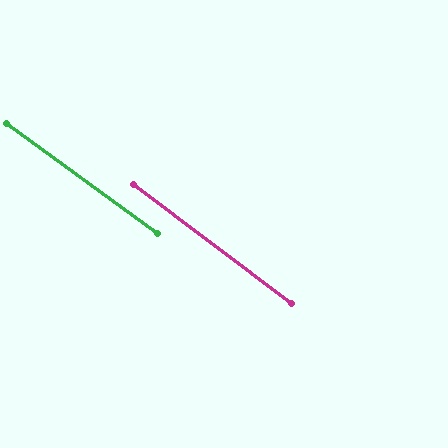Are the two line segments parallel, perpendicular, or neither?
Parallel — their directions differ by only 0.9°.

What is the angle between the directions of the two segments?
Approximately 1 degree.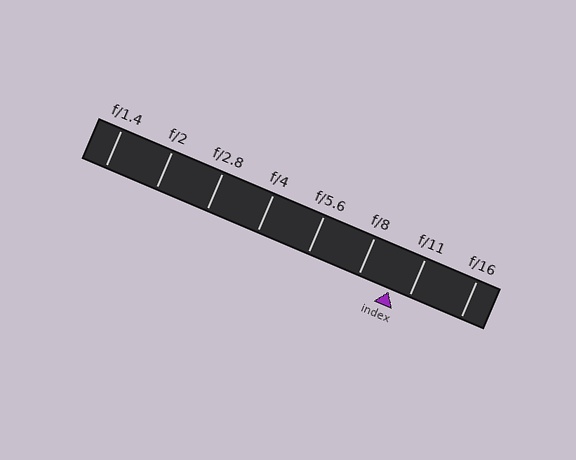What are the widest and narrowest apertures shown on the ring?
The widest aperture shown is f/1.4 and the narrowest is f/16.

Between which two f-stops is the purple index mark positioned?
The index mark is between f/8 and f/11.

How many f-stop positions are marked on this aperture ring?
There are 8 f-stop positions marked.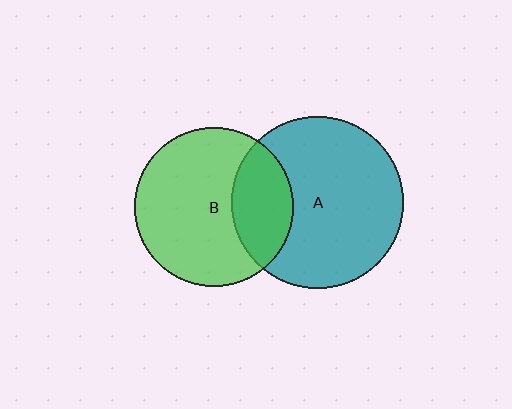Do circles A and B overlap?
Yes.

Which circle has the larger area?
Circle A (teal).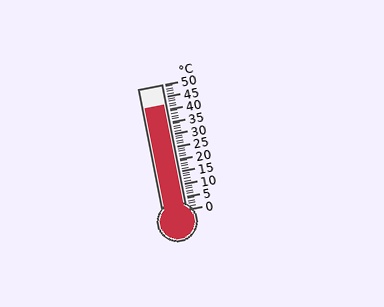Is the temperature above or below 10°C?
The temperature is above 10°C.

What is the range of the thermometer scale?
The thermometer scale ranges from 0°C to 50°C.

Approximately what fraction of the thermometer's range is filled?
The thermometer is filled to approximately 85% of its range.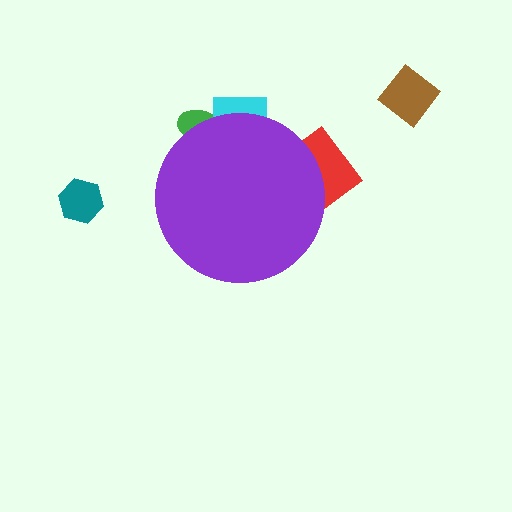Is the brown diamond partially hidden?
No, the brown diamond is fully visible.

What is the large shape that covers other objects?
A purple circle.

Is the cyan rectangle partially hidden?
Yes, the cyan rectangle is partially hidden behind the purple circle.